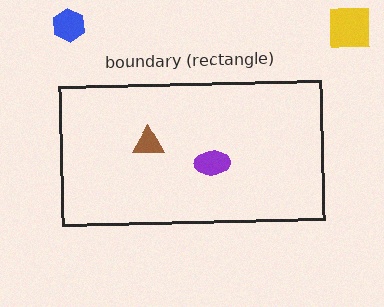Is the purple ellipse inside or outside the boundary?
Inside.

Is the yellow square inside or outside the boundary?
Outside.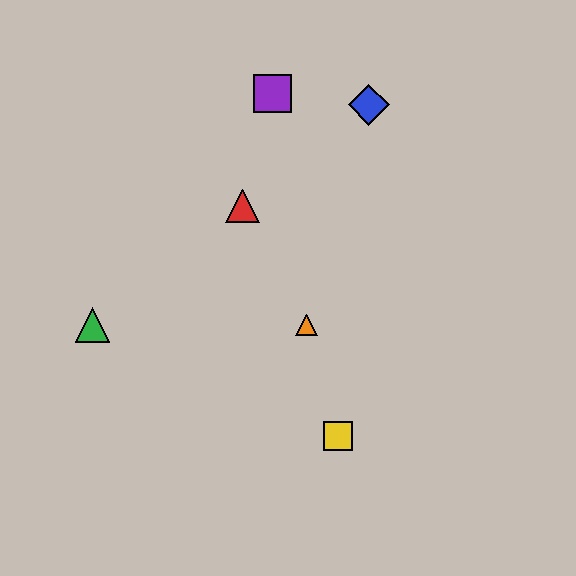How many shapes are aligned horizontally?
2 shapes (the green triangle, the orange triangle) are aligned horizontally.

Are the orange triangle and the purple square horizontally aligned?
No, the orange triangle is at y≈325 and the purple square is at y≈93.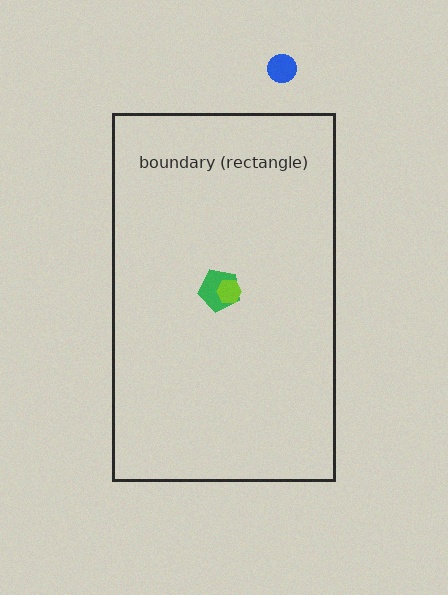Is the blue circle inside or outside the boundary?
Outside.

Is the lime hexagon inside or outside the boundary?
Inside.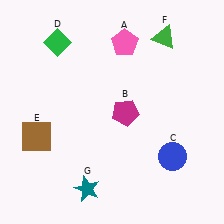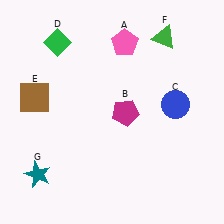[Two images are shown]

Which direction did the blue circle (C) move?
The blue circle (C) moved up.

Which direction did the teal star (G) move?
The teal star (G) moved left.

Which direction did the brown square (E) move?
The brown square (E) moved up.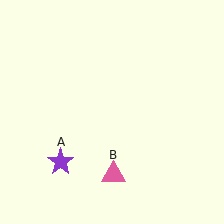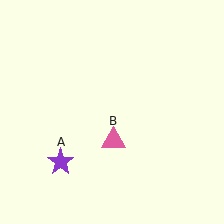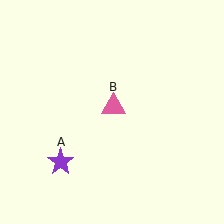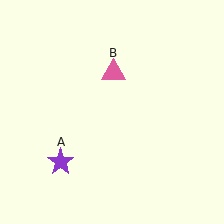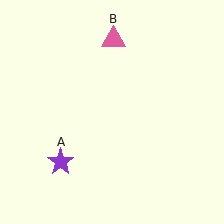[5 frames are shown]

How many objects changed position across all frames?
1 object changed position: pink triangle (object B).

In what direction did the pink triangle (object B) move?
The pink triangle (object B) moved up.